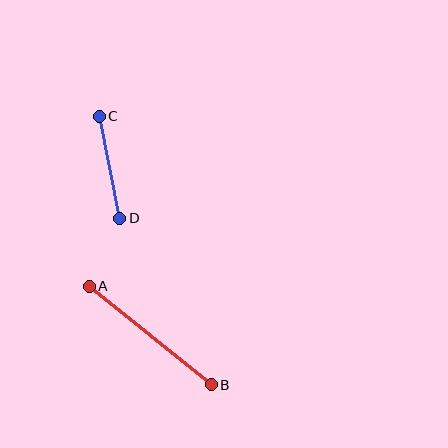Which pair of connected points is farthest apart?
Points A and B are farthest apart.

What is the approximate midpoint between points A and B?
The midpoint is at approximately (150, 336) pixels.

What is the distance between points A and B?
The distance is approximately 157 pixels.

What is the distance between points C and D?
The distance is approximately 104 pixels.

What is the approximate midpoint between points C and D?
The midpoint is at approximately (109, 167) pixels.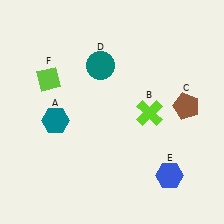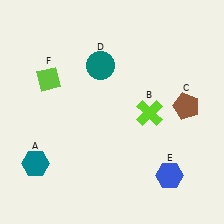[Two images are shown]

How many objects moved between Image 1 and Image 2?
1 object moved between the two images.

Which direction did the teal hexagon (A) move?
The teal hexagon (A) moved down.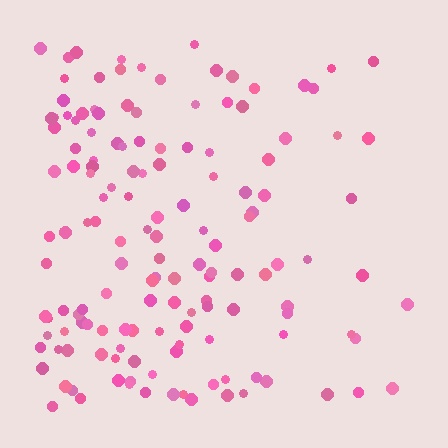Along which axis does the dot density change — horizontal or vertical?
Horizontal.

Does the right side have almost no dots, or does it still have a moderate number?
Still a moderate number, just noticeably fewer than the left.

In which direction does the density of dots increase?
From right to left, with the left side densest.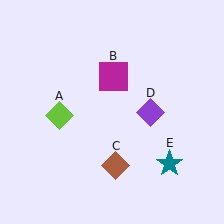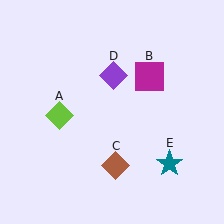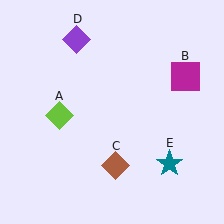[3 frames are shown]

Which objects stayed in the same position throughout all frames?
Lime diamond (object A) and brown diamond (object C) and teal star (object E) remained stationary.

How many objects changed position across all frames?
2 objects changed position: magenta square (object B), purple diamond (object D).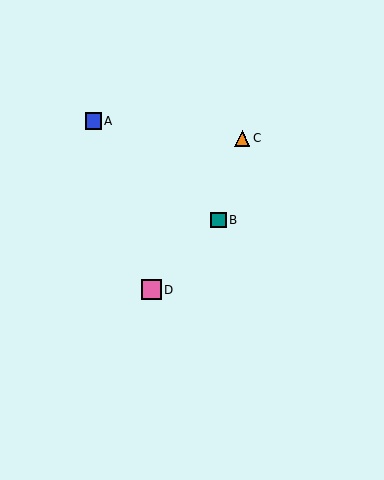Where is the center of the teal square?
The center of the teal square is at (219, 220).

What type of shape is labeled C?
Shape C is an orange triangle.